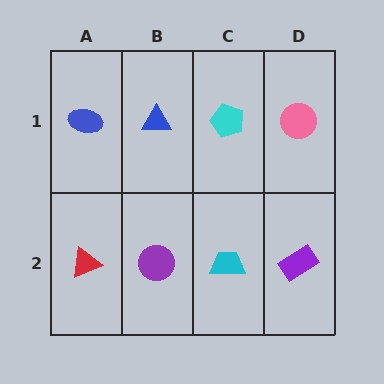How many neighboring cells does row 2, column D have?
2.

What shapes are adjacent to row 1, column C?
A cyan trapezoid (row 2, column C), a blue triangle (row 1, column B), a pink circle (row 1, column D).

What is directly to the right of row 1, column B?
A cyan pentagon.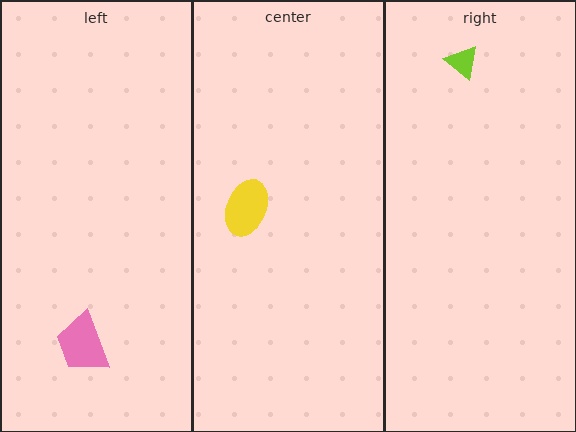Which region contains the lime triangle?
The right region.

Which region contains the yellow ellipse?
The center region.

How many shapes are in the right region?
1.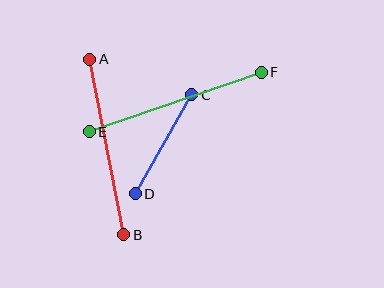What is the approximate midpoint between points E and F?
The midpoint is at approximately (175, 102) pixels.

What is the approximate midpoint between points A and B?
The midpoint is at approximately (107, 147) pixels.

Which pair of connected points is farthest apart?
Points E and F are farthest apart.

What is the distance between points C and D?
The distance is approximately 114 pixels.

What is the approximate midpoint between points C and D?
The midpoint is at approximately (163, 144) pixels.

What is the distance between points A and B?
The distance is approximately 179 pixels.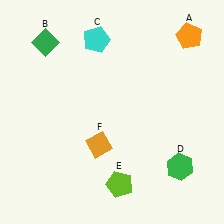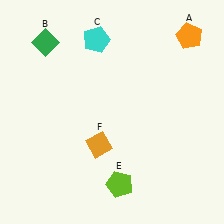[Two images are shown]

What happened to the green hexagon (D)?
The green hexagon (D) was removed in Image 2. It was in the bottom-right area of Image 1.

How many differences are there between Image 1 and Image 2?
There is 1 difference between the two images.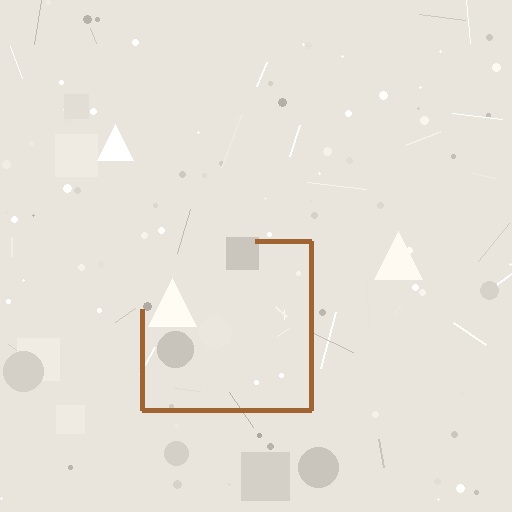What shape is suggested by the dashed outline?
The dashed outline suggests a square.